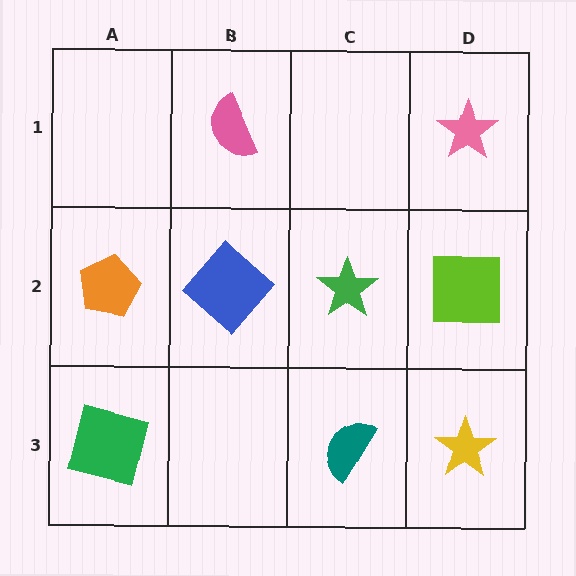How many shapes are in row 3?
3 shapes.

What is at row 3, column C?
A teal semicircle.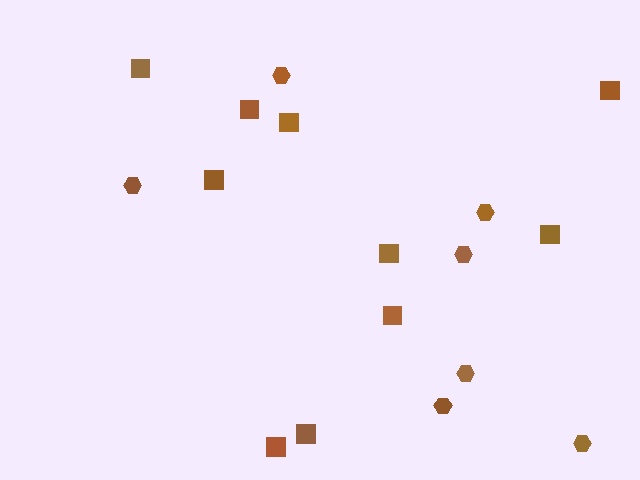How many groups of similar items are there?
There are 2 groups: one group of hexagons (7) and one group of squares (10).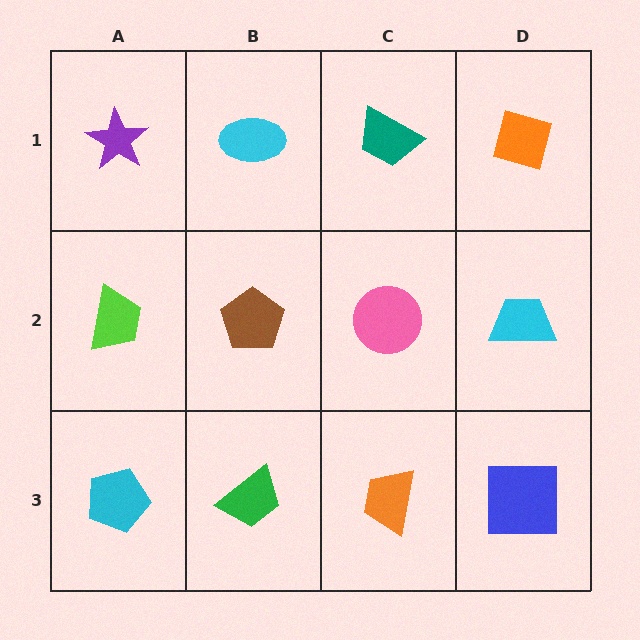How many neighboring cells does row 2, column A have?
3.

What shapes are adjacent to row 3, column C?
A pink circle (row 2, column C), a green trapezoid (row 3, column B), a blue square (row 3, column D).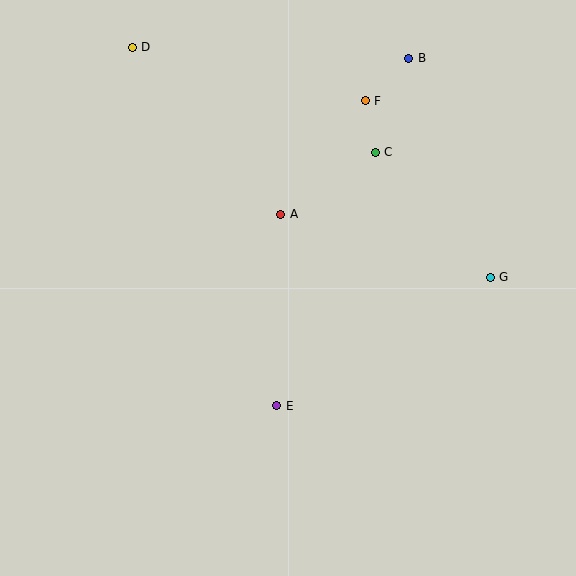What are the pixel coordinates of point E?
Point E is at (277, 406).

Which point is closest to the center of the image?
Point A at (281, 214) is closest to the center.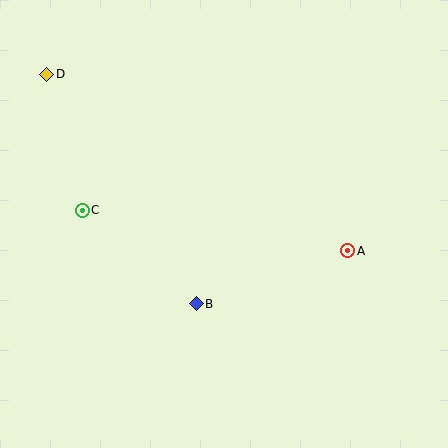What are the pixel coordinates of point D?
Point D is at (47, 74).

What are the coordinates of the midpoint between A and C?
The midpoint between A and C is at (215, 230).